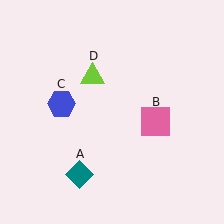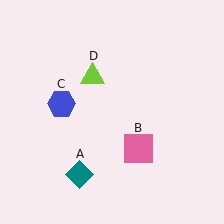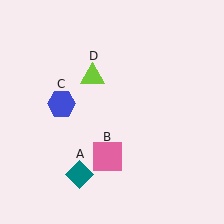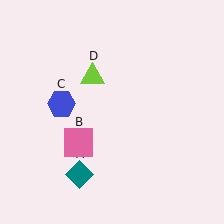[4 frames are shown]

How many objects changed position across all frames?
1 object changed position: pink square (object B).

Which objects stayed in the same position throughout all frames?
Teal diamond (object A) and blue hexagon (object C) and lime triangle (object D) remained stationary.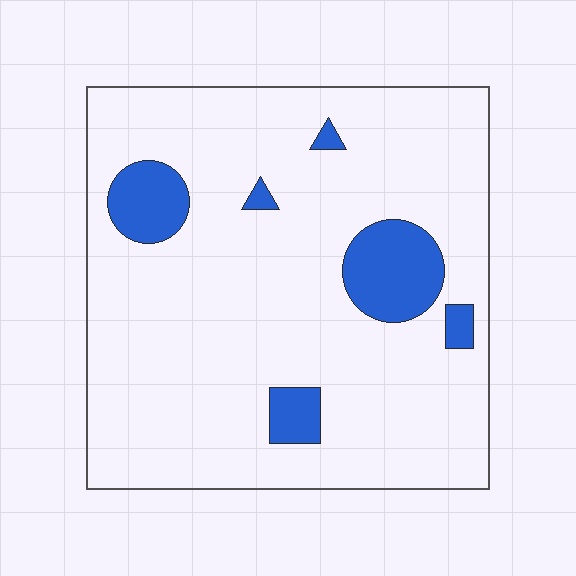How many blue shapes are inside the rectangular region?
6.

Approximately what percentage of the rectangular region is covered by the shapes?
Approximately 10%.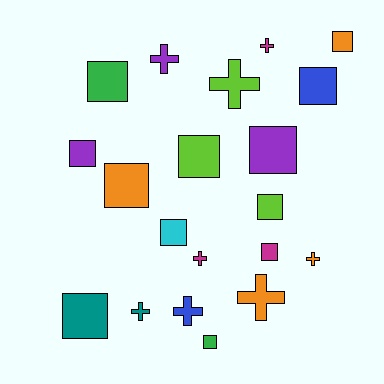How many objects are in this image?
There are 20 objects.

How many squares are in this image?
There are 12 squares.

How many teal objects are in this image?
There are 2 teal objects.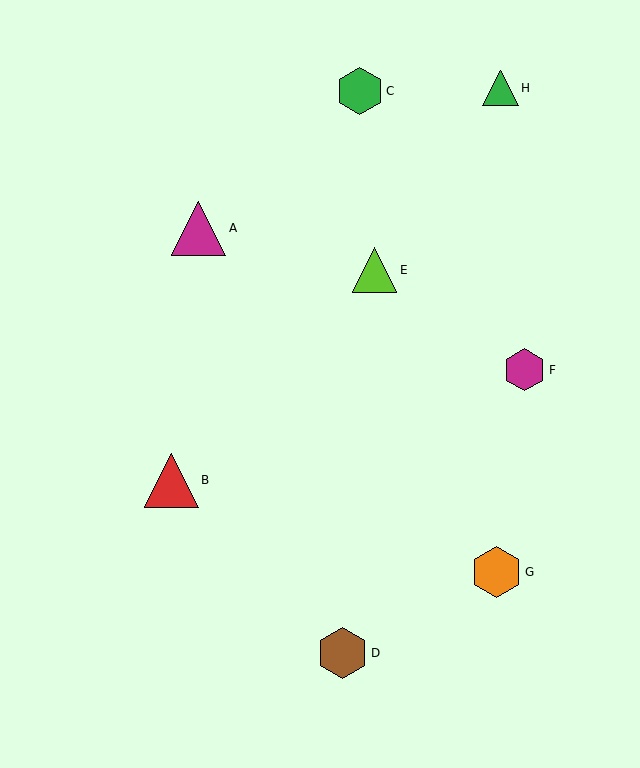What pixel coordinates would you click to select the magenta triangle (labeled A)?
Click at (199, 228) to select the magenta triangle A.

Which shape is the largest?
The red triangle (labeled B) is the largest.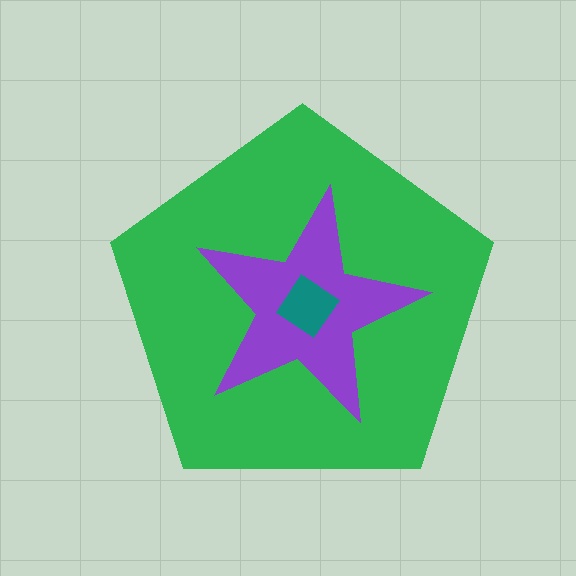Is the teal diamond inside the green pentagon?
Yes.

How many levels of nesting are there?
3.